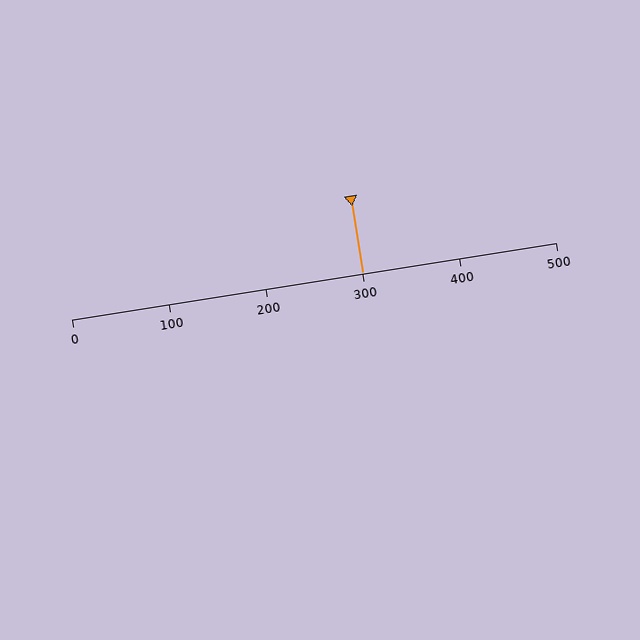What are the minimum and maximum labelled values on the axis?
The axis runs from 0 to 500.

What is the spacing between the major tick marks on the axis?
The major ticks are spaced 100 apart.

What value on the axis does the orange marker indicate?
The marker indicates approximately 300.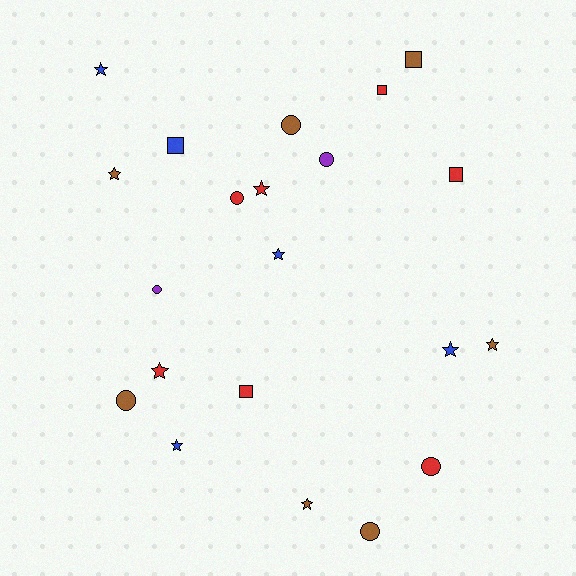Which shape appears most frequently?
Star, with 9 objects.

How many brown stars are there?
There are 3 brown stars.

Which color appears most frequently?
Red, with 7 objects.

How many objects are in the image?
There are 21 objects.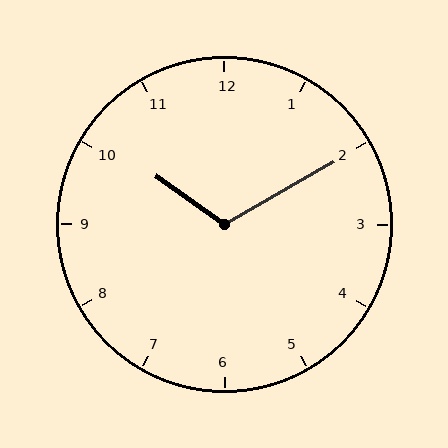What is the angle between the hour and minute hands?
Approximately 115 degrees.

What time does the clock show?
10:10.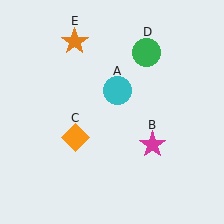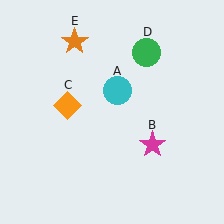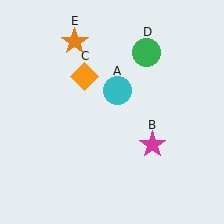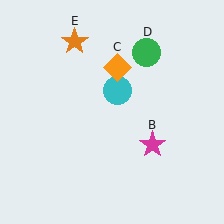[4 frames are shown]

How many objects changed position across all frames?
1 object changed position: orange diamond (object C).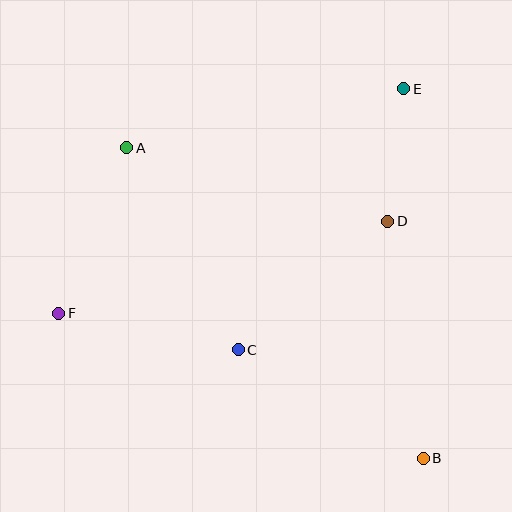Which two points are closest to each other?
Points D and E are closest to each other.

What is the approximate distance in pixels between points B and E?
The distance between B and E is approximately 370 pixels.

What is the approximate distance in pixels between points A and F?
The distance between A and F is approximately 179 pixels.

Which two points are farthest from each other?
Points A and B are farthest from each other.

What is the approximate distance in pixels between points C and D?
The distance between C and D is approximately 197 pixels.